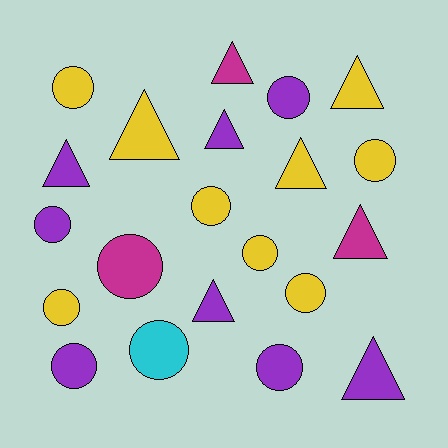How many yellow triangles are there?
There are 3 yellow triangles.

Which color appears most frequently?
Yellow, with 9 objects.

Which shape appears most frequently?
Circle, with 12 objects.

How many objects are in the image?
There are 21 objects.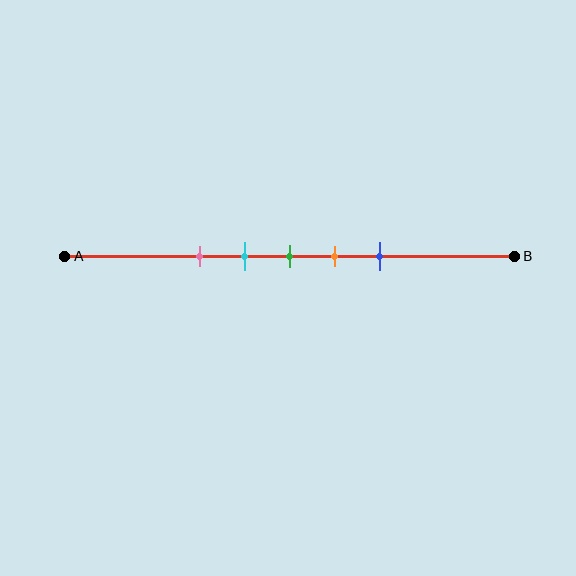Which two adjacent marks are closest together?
The cyan and green marks are the closest adjacent pair.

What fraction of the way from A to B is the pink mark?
The pink mark is approximately 30% (0.3) of the way from A to B.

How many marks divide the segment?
There are 5 marks dividing the segment.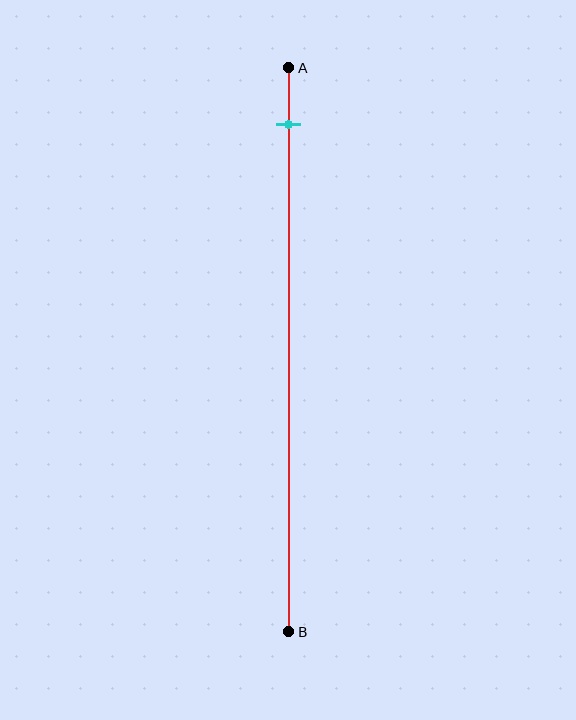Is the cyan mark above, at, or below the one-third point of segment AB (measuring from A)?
The cyan mark is above the one-third point of segment AB.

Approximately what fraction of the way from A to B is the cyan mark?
The cyan mark is approximately 10% of the way from A to B.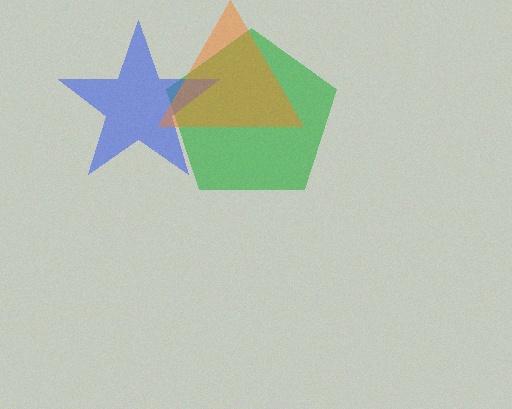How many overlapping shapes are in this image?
There are 3 overlapping shapes in the image.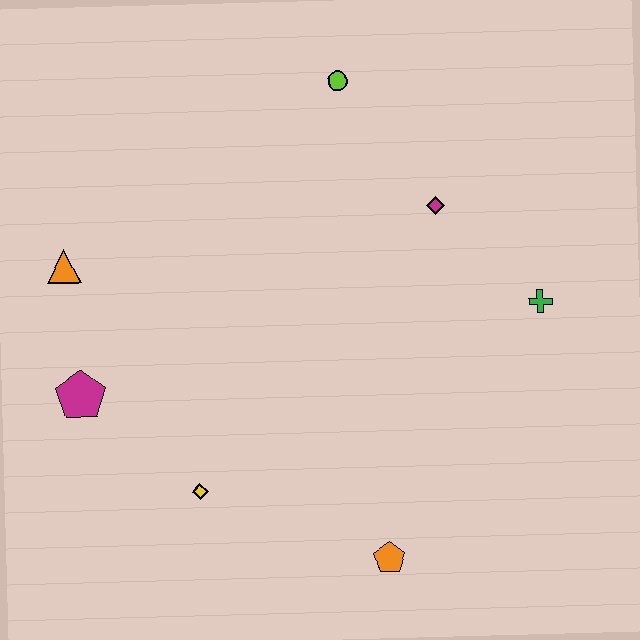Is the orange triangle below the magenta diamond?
Yes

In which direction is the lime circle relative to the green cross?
The lime circle is above the green cross.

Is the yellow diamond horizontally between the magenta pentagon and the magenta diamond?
Yes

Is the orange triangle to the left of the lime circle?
Yes